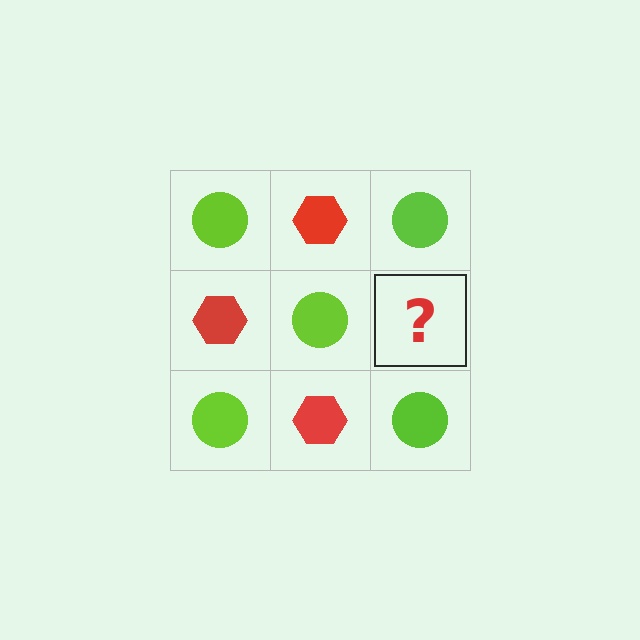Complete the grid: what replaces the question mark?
The question mark should be replaced with a red hexagon.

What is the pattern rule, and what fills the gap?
The rule is that it alternates lime circle and red hexagon in a checkerboard pattern. The gap should be filled with a red hexagon.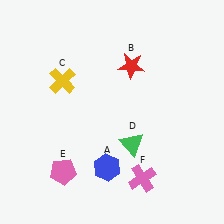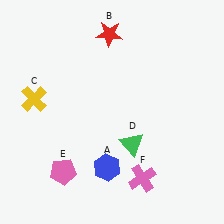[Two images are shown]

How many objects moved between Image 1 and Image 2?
2 objects moved between the two images.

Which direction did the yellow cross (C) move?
The yellow cross (C) moved left.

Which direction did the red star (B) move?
The red star (B) moved up.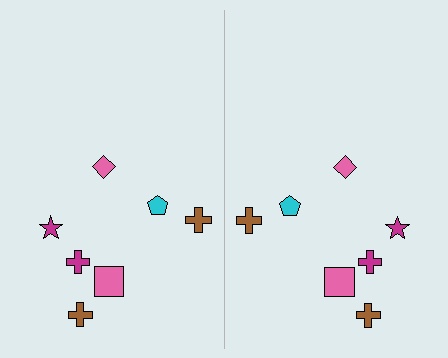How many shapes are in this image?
There are 14 shapes in this image.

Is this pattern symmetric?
Yes, this pattern has bilateral (reflection) symmetry.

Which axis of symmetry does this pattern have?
The pattern has a vertical axis of symmetry running through the center of the image.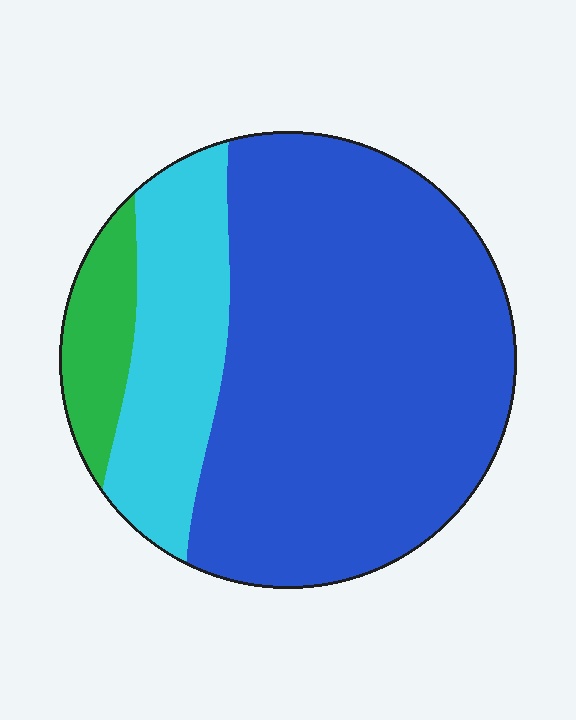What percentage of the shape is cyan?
Cyan covers roughly 20% of the shape.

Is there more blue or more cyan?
Blue.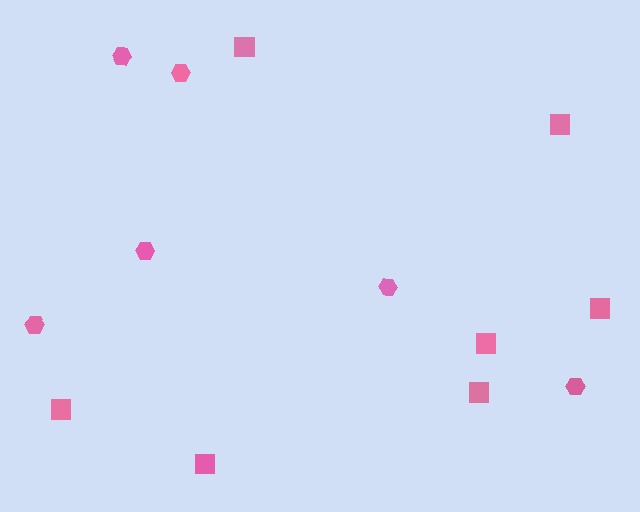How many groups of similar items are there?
There are 2 groups: one group of squares (7) and one group of hexagons (6).